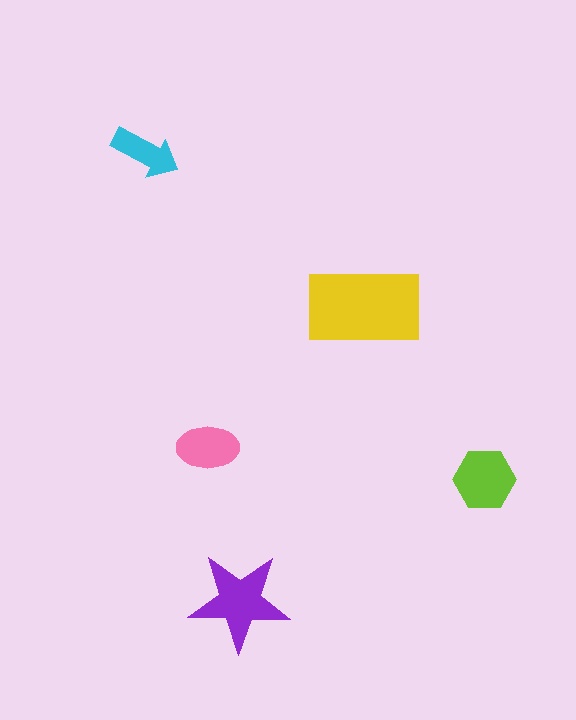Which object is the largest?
The yellow rectangle.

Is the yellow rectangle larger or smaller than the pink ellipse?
Larger.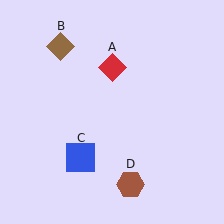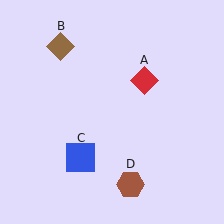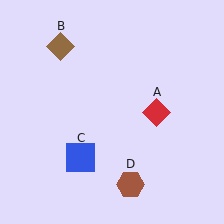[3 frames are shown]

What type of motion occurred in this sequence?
The red diamond (object A) rotated clockwise around the center of the scene.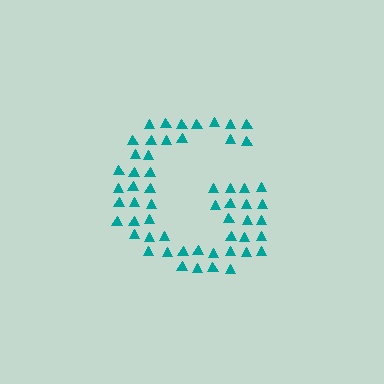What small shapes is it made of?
It is made of small triangles.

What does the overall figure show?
The overall figure shows the letter G.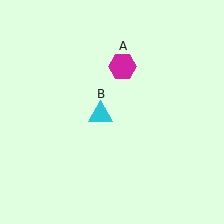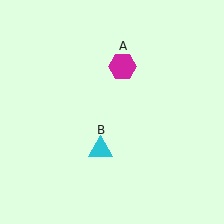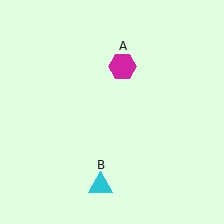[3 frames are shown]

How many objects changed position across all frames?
1 object changed position: cyan triangle (object B).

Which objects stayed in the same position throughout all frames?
Magenta hexagon (object A) remained stationary.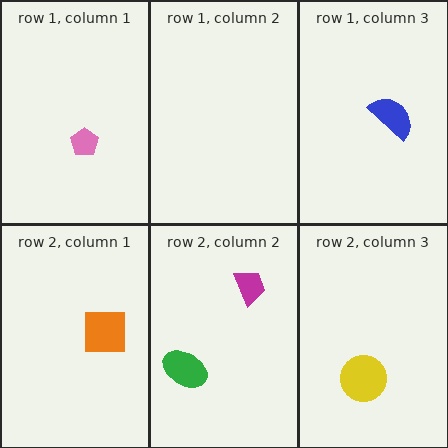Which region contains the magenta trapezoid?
The row 2, column 2 region.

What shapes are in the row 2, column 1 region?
The orange square.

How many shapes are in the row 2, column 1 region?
1.